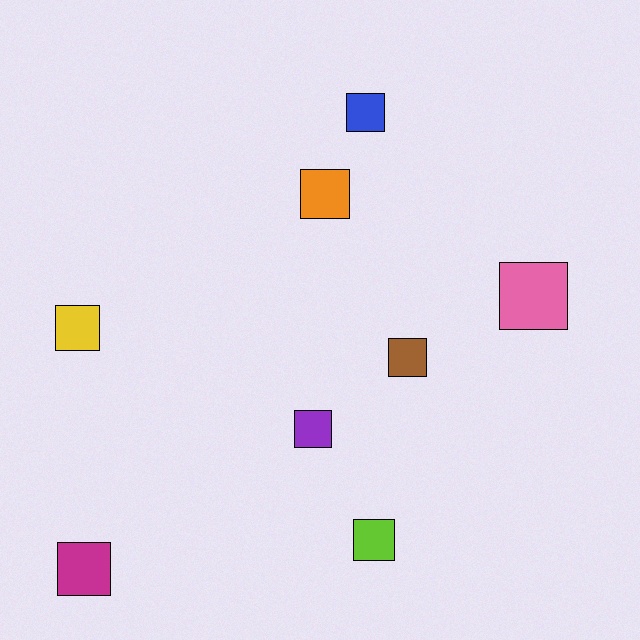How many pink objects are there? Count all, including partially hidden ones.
There is 1 pink object.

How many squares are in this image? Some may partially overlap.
There are 8 squares.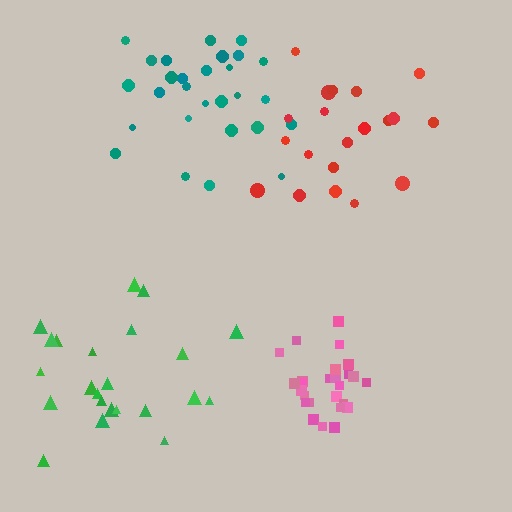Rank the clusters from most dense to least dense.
pink, teal, red, green.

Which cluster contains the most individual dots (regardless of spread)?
Teal (29).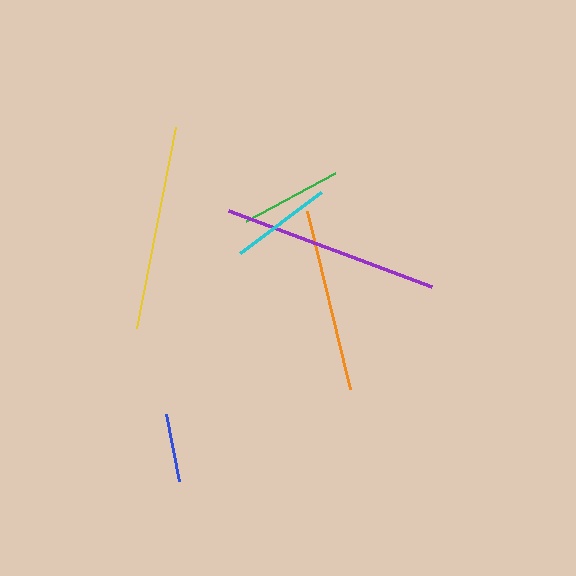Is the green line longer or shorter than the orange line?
The orange line is longer than the green line.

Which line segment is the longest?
The purple line is the longest at approximately 216 pixels.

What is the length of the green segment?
The green segment is approximately 102 pixels long.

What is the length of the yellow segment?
The yellow segment is approximately 205 pixels long.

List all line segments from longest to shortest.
From longest to shortest: purple, yellow, orange, green, cyan, blue.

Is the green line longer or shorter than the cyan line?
The green line is longer than the cyan line.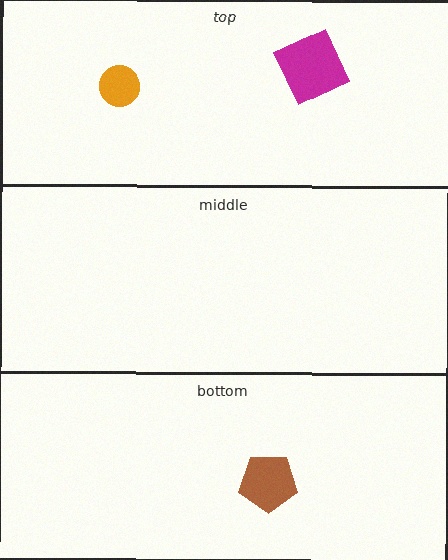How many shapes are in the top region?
2.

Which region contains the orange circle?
The top region.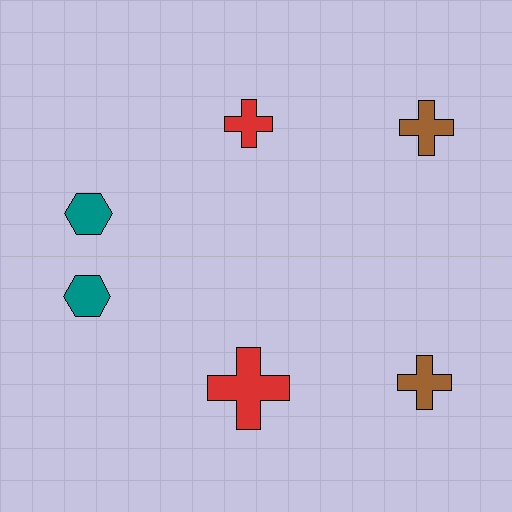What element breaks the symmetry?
The red cross on the bottom side has a different size than its mirror counterpart.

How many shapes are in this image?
There are 6 shapes in this image.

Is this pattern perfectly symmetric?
No, the pattern is not perfectly symmetric. The red cross on the bottom side has a different size than its mirror counterpart.